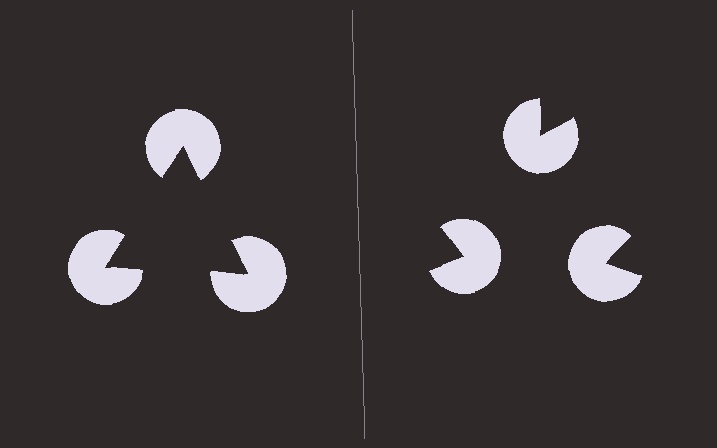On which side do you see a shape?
An illusory triangle appears on the left side. On the right side the wedge cuts are rotated, so no coherent shape forms.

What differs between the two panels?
The pac-man discs are positioned identically on both sides; only the wedge orientations differ. On the left they align to a triangle; on the right they are misaligned.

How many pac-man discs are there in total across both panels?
6 — 3 on each side.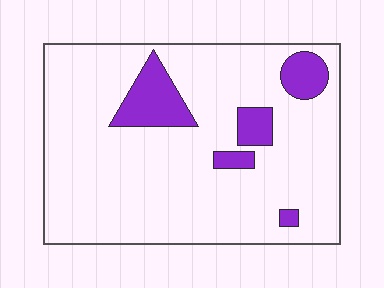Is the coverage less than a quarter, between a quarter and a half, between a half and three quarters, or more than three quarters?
Less than a quarter.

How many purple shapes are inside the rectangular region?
5.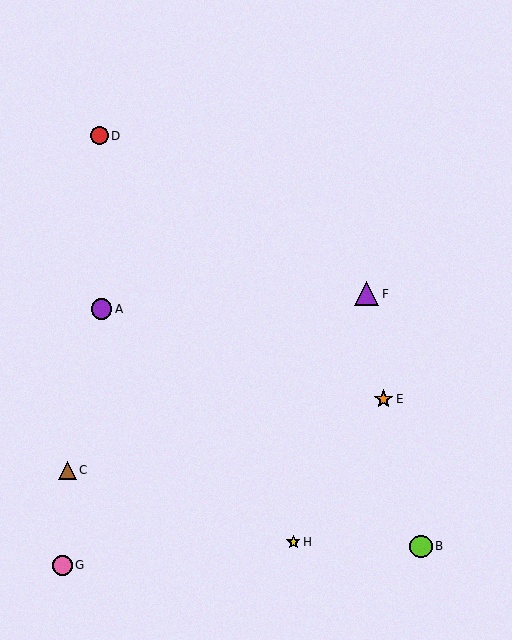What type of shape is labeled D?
Shape D is a red circle.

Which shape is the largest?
The purple triangle (labeled F) is the largest.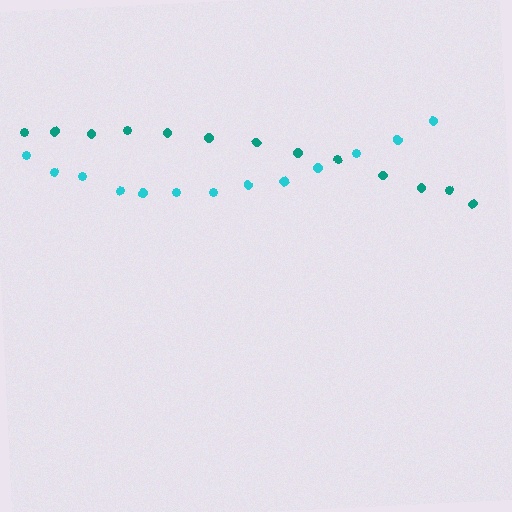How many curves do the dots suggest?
There are 2 distinct paths.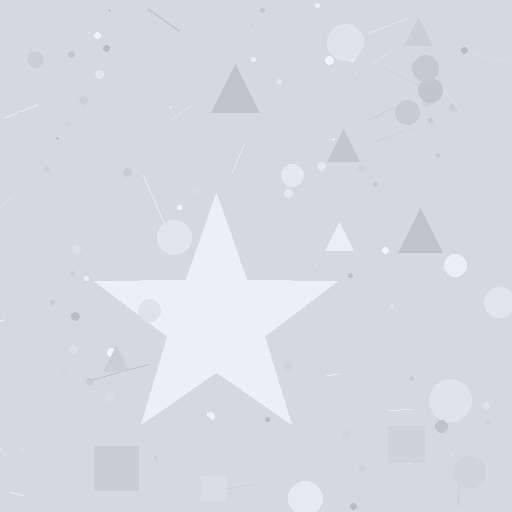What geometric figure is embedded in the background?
A star is embedded in the background.